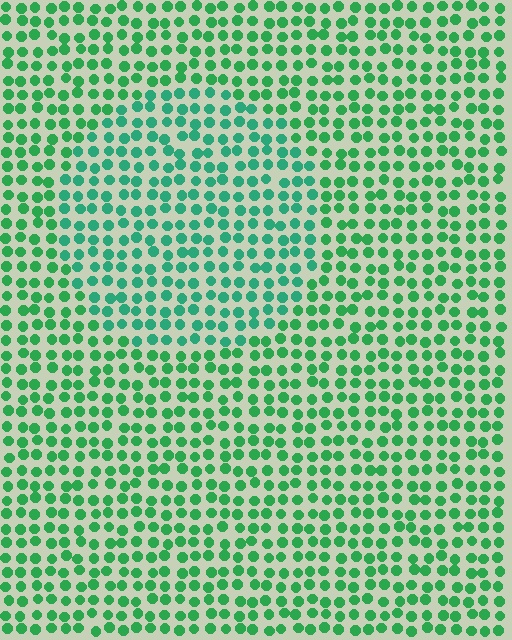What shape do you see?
I see a circle.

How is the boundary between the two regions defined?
The boundary is defined purely by a slight shift in hue (about 22 degrees). Spacing, size, and orientation are identical on both sides.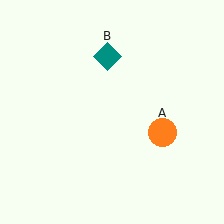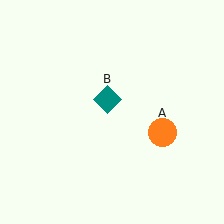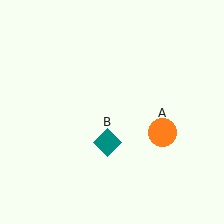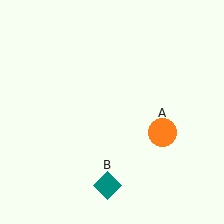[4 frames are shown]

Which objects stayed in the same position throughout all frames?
Orange circle (object A) remained stationary.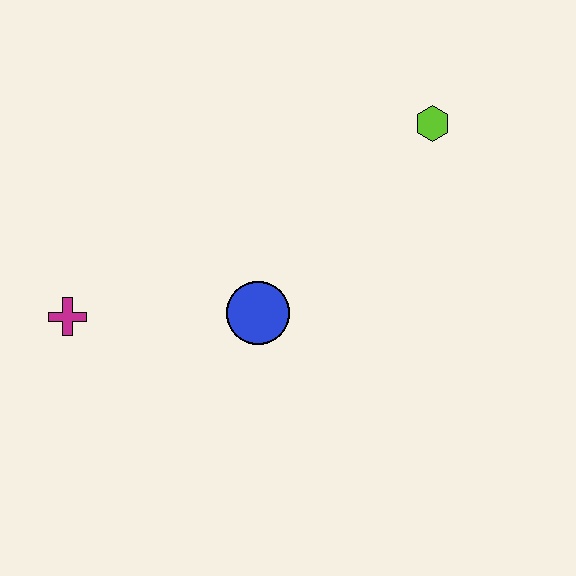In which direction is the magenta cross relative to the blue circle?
The magenta cross is to the left of the blue circle.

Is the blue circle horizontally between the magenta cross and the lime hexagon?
Yes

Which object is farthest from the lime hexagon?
The magenta cross is farthest from the lime hexagon.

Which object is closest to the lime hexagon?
The blue circle is closest to the lime hexagon.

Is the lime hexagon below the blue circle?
No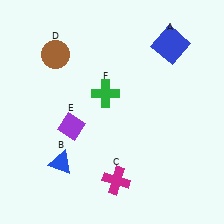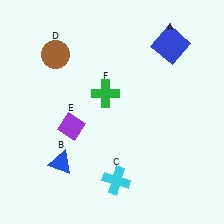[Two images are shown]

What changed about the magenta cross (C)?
In Image 1, C is magenta. In Image 2, it changed to cyan.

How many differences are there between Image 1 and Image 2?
There is 1 difference between the two images.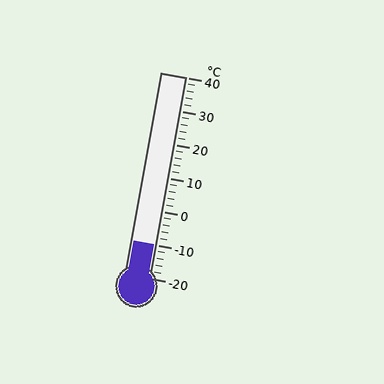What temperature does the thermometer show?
The thermometer shows approximately -10°C.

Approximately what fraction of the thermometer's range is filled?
The thermometer is filled to approximately 15% of its range.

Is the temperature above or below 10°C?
The temperature is below 10°C.